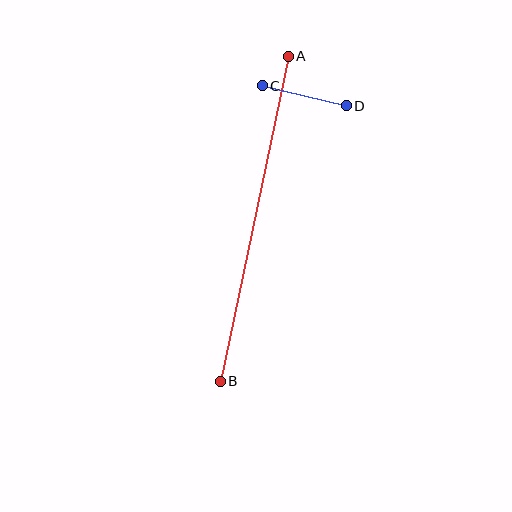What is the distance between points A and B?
The distance is approximately 332 pixels.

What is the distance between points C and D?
The distance is approximately 86 pixels.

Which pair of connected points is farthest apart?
Points A and B are farthest apart.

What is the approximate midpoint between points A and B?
The midpoint is at approximately (254, 219) pixels.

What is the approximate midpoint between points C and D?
The midpoint is at approximately (304, 96) pixels.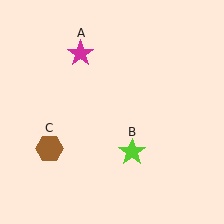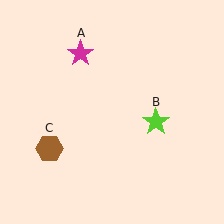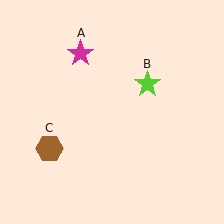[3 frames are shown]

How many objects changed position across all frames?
1 object changed position: lime star (object B).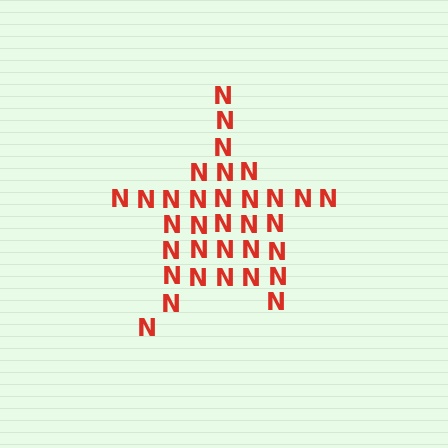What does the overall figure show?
The overall figure shows a star.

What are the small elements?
The small elements are letter N's.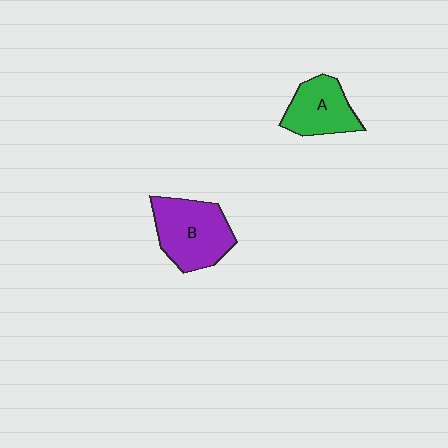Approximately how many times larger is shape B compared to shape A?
Approximately 1.3 times.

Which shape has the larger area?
Shape B (purple).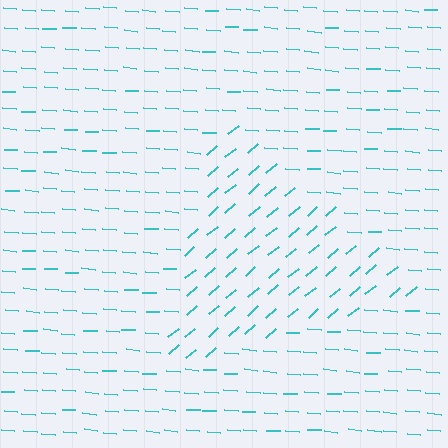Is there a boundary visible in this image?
Yes, there is a texture boundary formed by a change in line orientation.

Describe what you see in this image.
The image is filled with small cyan line segments. A triangle region in the image has lines oriented differently from the surrounding lines, creating a visible texture boundary.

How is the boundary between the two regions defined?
The boundary is defined purely by a change in line orientation (approximately 45 degrees difference). All lines are the same color and thickness.